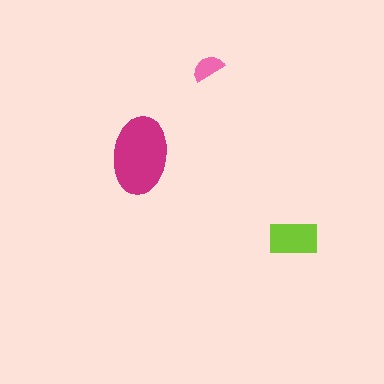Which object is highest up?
The pink semicircle is topmost.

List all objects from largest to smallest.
The magenta ellipse, the lime rectangle, the pink semicircle.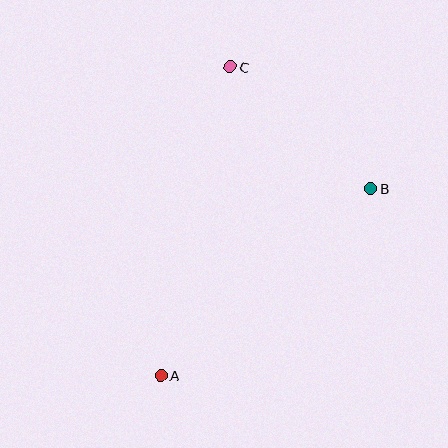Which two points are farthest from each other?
Points A and C are farthest from each other.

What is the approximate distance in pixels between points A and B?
The distance between A and B is approximately 281 pixels.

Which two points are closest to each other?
Points B and C are closest to each other.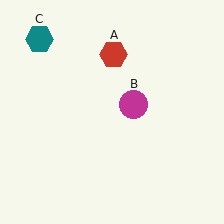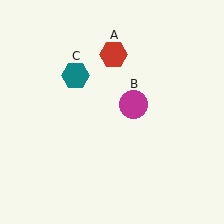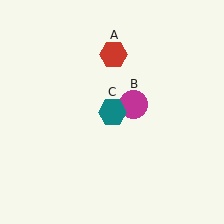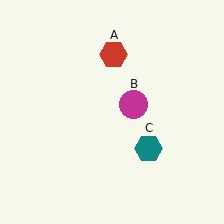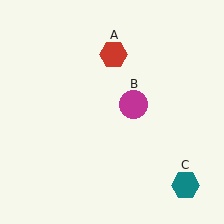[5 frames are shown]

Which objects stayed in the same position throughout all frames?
Red hexagon (object A) and magenta circle (object B) remained stationary.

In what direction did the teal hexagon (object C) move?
The teal hexagon (object C) moved down and to the right.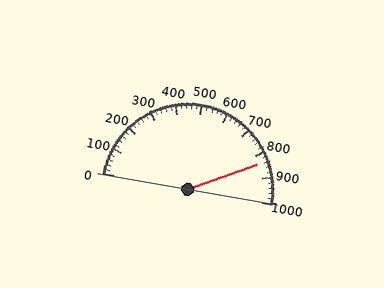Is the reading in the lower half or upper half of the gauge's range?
The reading is in the upper half of the range (0 to 1000).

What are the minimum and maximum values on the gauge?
The gauge ranges from 0 to 1000.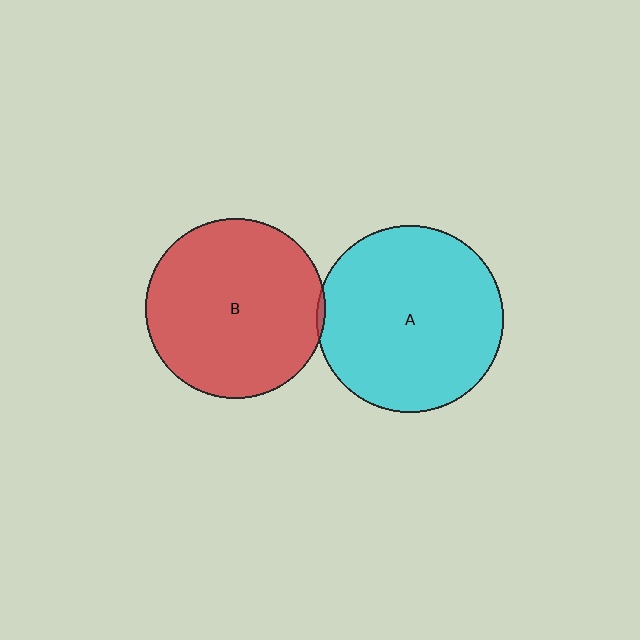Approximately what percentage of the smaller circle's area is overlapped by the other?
Approximately 5%.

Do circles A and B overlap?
Yes.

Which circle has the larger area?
Circle A (cyan).